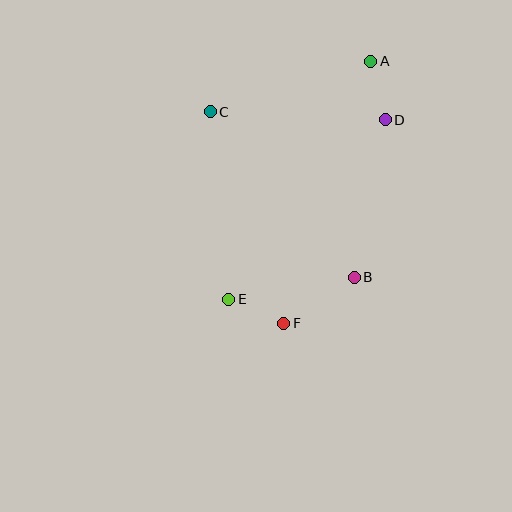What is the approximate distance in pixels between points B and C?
The distance between B and C is approximately 219 pixels.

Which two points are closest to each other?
Points E and F are closest to each other.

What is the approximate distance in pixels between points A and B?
The distance between A and B is approximately 216 pixels.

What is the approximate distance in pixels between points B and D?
The distance between B and D is approximately 160 pixels.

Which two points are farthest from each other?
Points A and E are farthest from each other.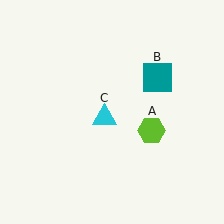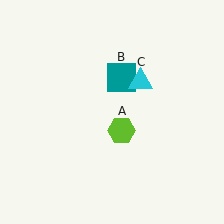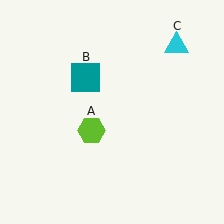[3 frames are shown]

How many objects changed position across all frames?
3 objects changed position: lime hexagon (object A), teal square (object B), cyan triangle (object C).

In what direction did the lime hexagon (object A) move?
The lime hexagon (object A) moved left.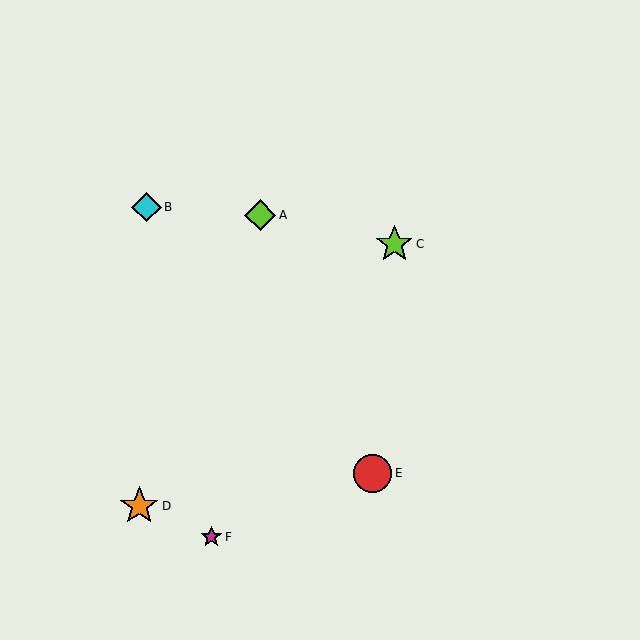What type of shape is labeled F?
Shape F is a magenta star.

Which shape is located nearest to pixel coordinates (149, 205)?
The cyan diamond (labeled B) at (147, 207) is nearest to that location.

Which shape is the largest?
The orange star (labeled D) is the largest.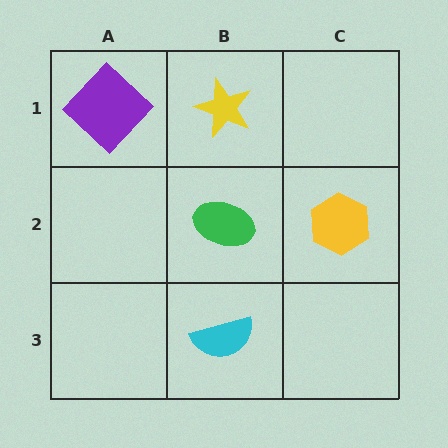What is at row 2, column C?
A yellow hexagon.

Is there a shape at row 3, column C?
No, that cell is empty.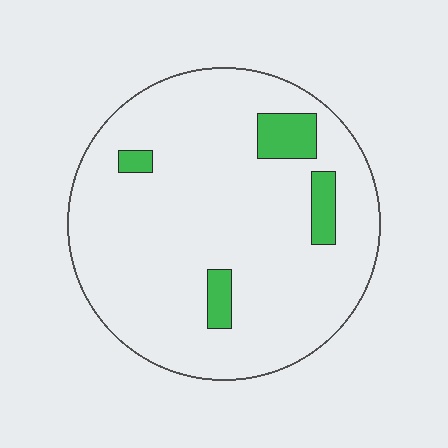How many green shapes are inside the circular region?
4.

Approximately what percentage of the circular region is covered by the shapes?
Approximately 10%.